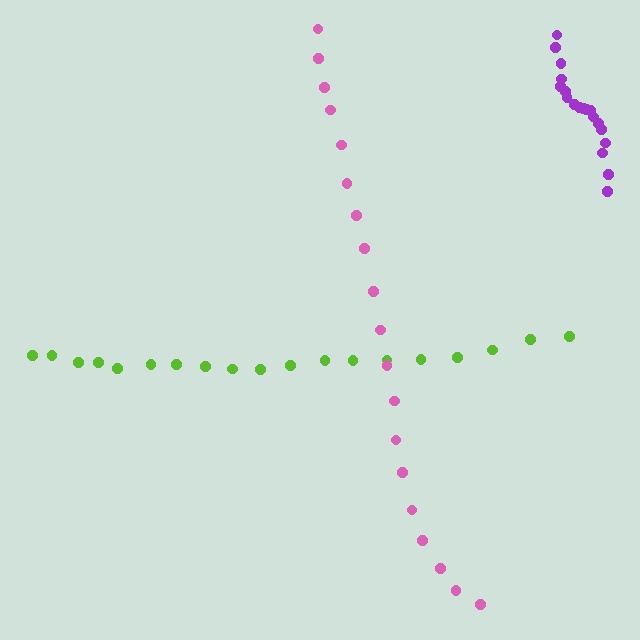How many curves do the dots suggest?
There are 3 distinct paths.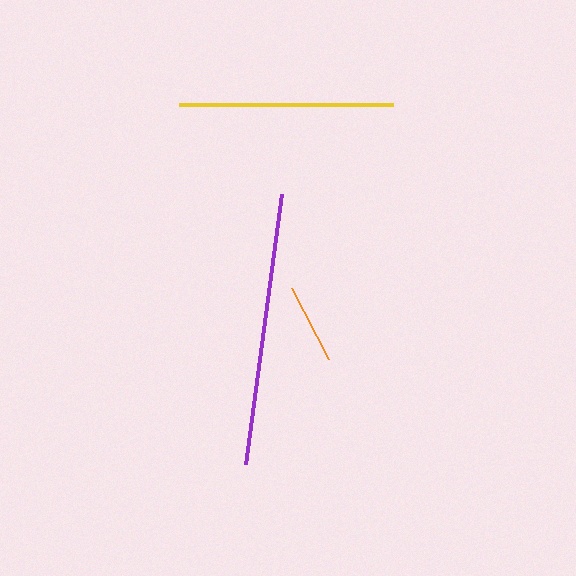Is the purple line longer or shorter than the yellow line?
The purple line is longer than the yellow line.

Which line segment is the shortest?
The orange line is the shortest at approximately 80 pixels.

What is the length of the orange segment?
The orange segment is approximately 80 pixels long.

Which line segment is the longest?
The purple line is the longest at approximately 272 pixels.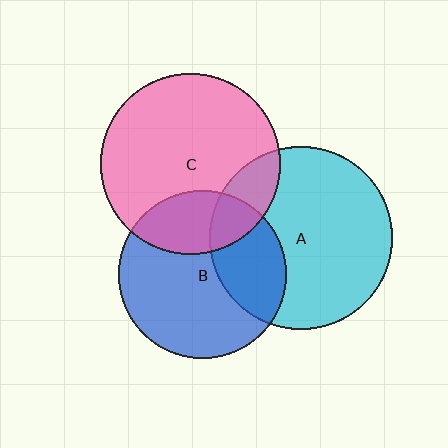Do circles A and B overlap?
Yes.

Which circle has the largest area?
Circle A (cyan).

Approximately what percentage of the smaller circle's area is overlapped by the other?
Approximately 30%.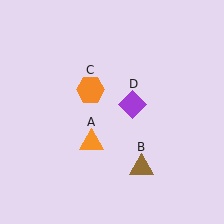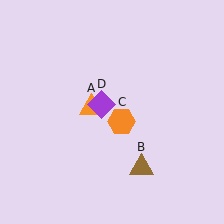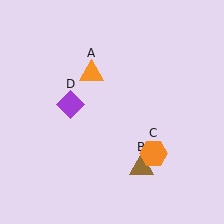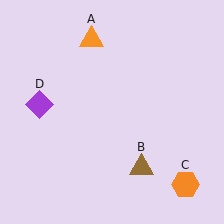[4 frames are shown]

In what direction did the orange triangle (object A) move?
The orange triangle (object A) moved up.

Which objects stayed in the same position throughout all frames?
Brown triangle (object B) remained stationary.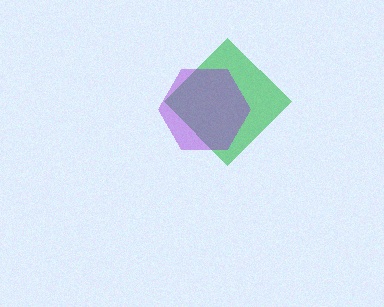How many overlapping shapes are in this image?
There are 2 overlapping shapes in the image.